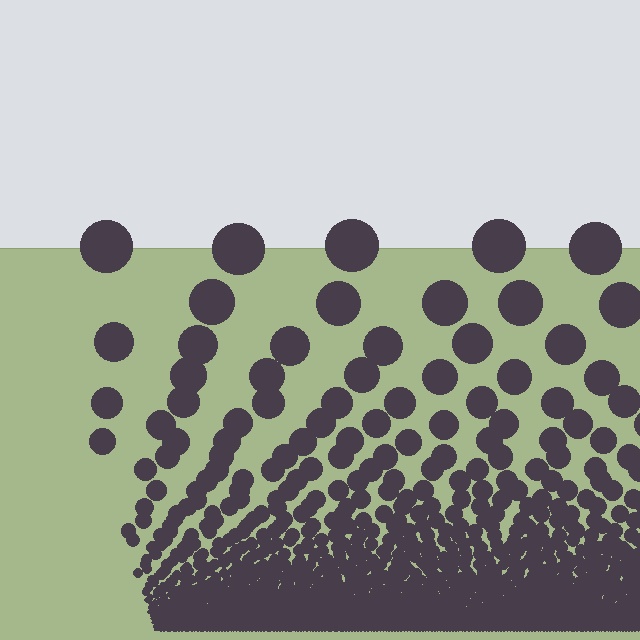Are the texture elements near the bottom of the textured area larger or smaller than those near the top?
Smaller. The gradient is inverted — elements near the bottom are smaller and denser.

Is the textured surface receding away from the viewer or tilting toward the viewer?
The surface appears to tilt toward the viewer. Texture elements get larger and sparser toward the top.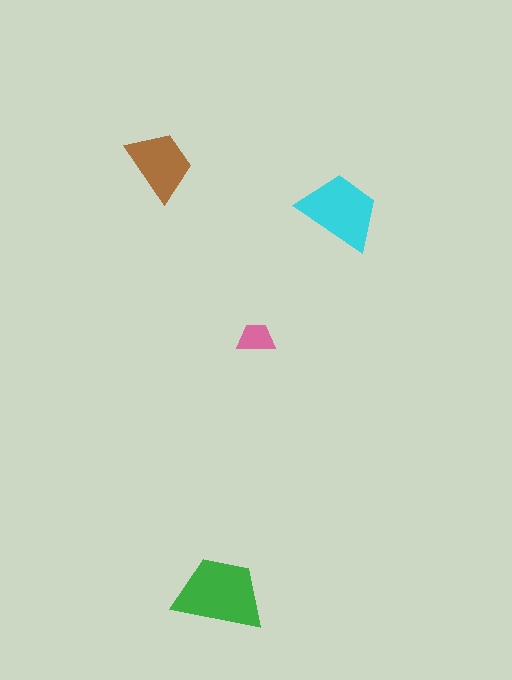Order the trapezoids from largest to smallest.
the green one, the cyan one, the brown one, the pink one.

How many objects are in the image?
There are 4 objects in the image.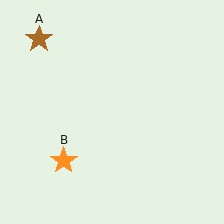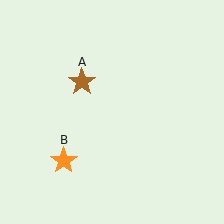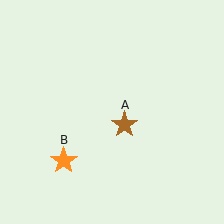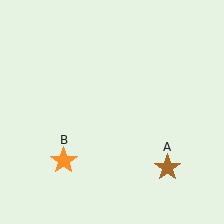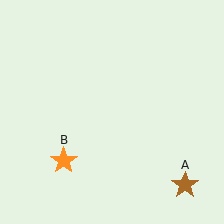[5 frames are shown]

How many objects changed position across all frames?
1 object changed position: brown star (object A).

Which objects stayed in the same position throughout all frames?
Orange star (object B) remained stationary.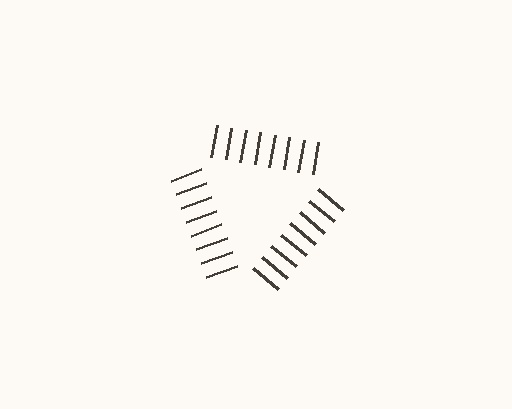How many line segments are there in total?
24 — 8 along each of the 3 edges.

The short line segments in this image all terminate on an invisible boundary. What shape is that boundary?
An illusory triangle — the line segments terminate on its edges but no continuous stroke is drawn.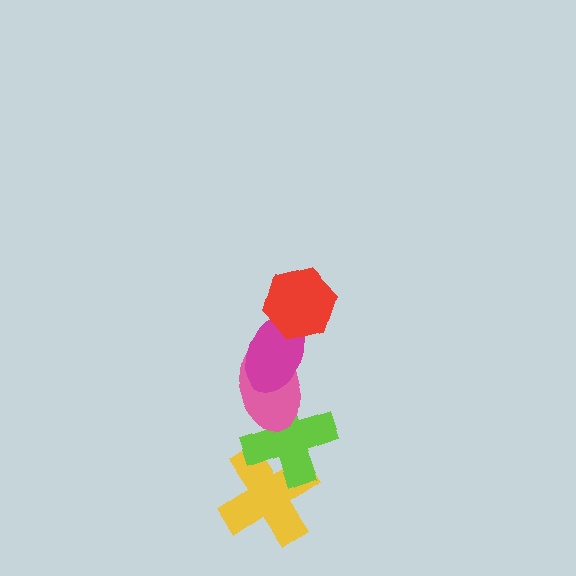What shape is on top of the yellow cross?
The lime cross is on top of the yellow cross.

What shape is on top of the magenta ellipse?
The red hexagon is on top of the magenta ellipse.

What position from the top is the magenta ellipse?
The magenta ellipse is 2nd from the top.